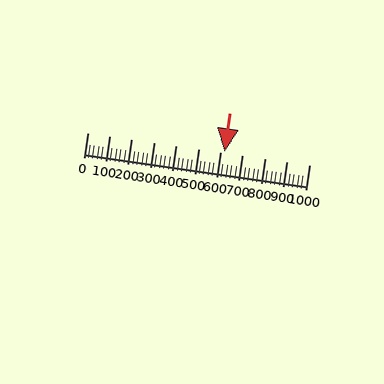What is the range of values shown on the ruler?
The ruler shows values from 0 to 1000.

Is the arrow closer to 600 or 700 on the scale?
The arrow is closer to 600.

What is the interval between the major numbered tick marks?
The major tick marks are spaced 100 units apart.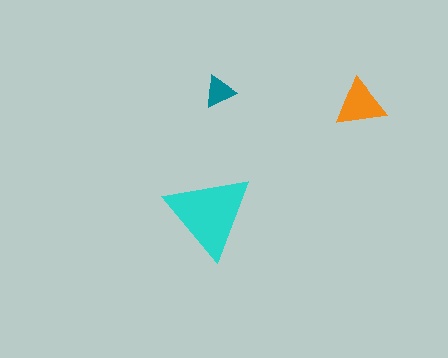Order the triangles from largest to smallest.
the cyan one, the orange one, the teal one.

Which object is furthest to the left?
The cyan triangle is leftmost.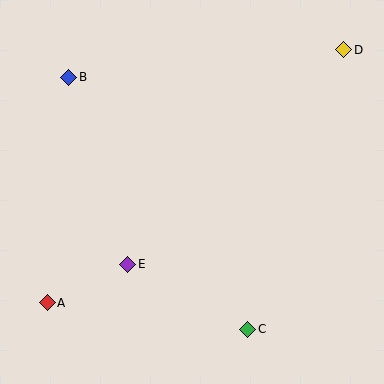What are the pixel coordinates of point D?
Point D is at (344, 50).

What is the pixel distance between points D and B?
The distance between D and B is 276 pixels.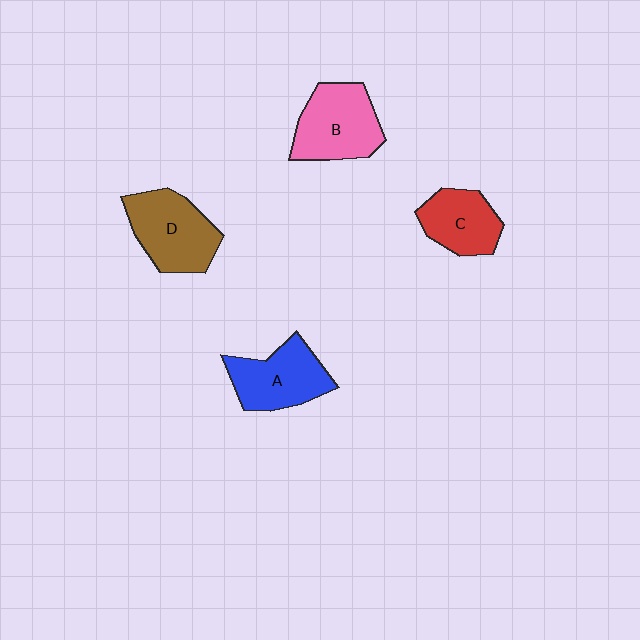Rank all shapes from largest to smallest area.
From largest to smallest: D (brown), B (pink), A (blue), C (red).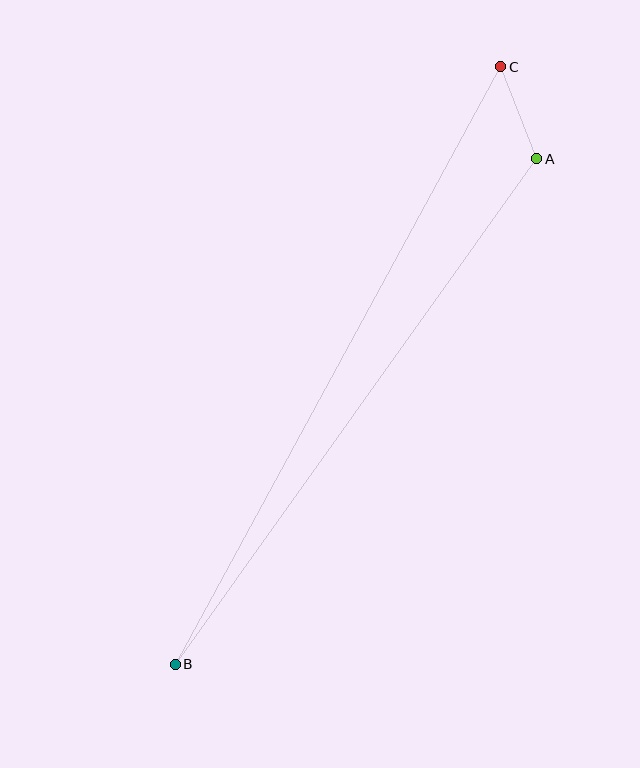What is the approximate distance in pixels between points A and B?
The distance between A and B is approximately 621 pixels.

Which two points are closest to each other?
Points A and C are closest to each other.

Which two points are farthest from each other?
Points B and C are farthest from each other.